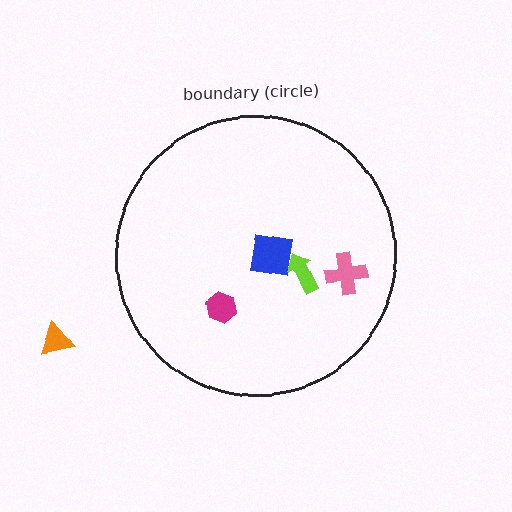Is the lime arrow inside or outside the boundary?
Inside.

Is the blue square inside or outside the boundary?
Inside.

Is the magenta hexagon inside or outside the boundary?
Inside.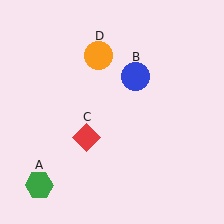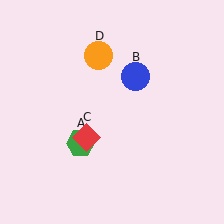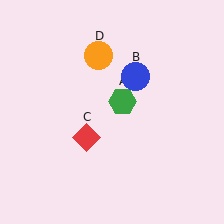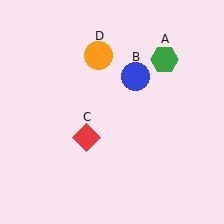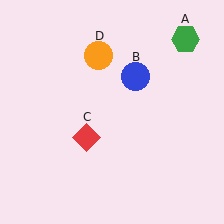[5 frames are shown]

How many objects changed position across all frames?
1 object changed position: green hexagon (object A).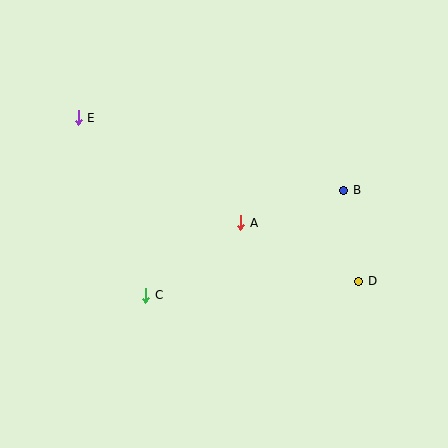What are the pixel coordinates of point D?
Point D is at (359, 281).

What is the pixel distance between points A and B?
The distance between A and B is 108 pixels.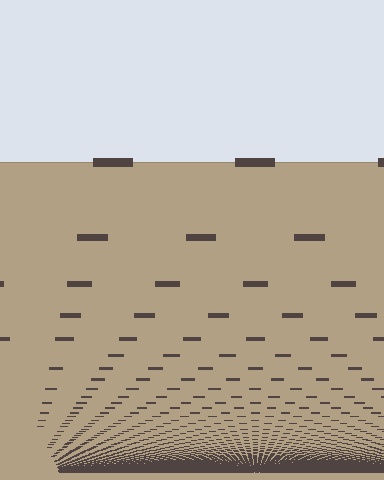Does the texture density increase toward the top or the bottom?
Density increases toward the bottom.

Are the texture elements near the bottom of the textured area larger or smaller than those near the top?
Smaller. The gradient is inverted — elements near the bottom are smaller and denser.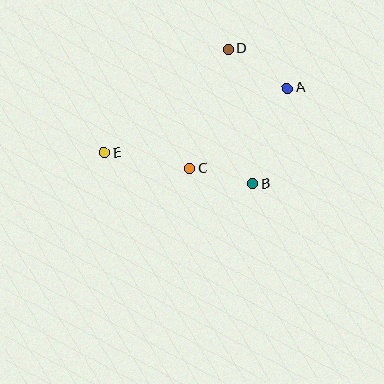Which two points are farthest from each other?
Points A and E are farthest from each other.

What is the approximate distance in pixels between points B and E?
The distance between B and E is approximately 152 pixels.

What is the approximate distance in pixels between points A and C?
The distance between A and C is approximately 126 pixels.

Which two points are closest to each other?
Points B and C are closest to each other.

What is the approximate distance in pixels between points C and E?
The distance between C and E is approximately 87 pixels.